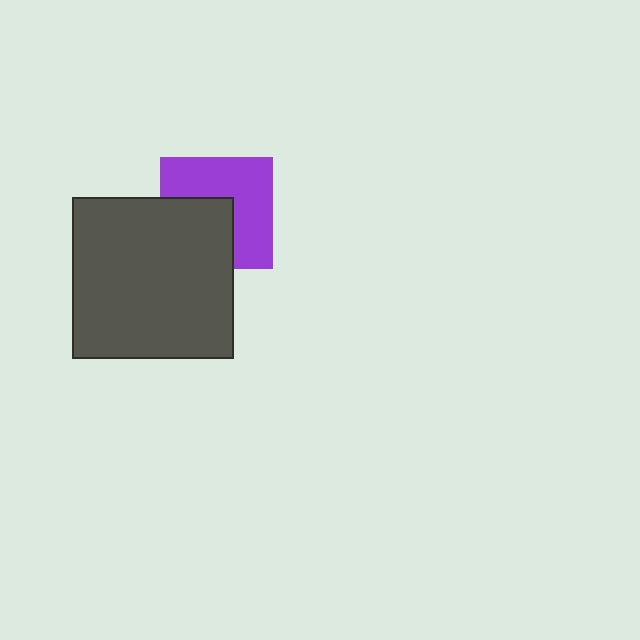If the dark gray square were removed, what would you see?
You would see the complete purple square.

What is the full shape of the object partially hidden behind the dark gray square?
The partially hidden object is a purple square.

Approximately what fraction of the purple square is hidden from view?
Roughly 42% of the purple square is hidden behind the dark gray square.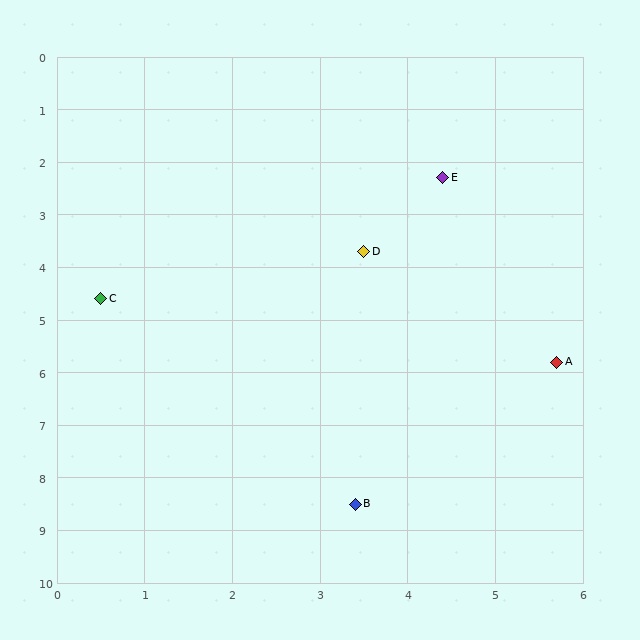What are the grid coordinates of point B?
Point B is at approximately (3.4, 8.5).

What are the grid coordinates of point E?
Point E is at approximately (4.4, 2.3).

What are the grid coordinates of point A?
Point A is at approximately (5.7, 5.8).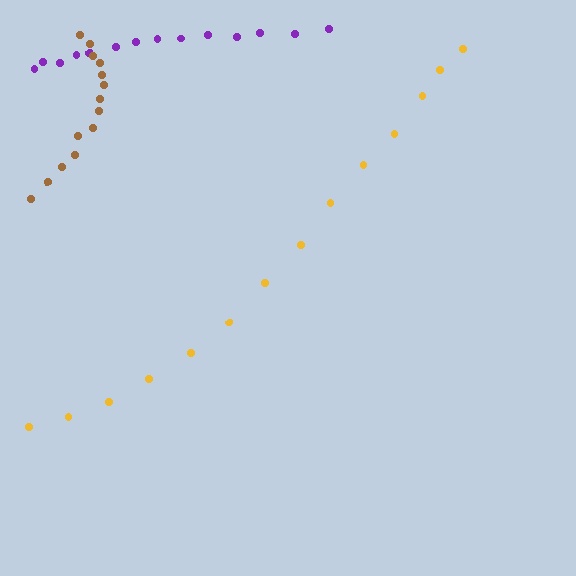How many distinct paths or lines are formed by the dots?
There are 3 distinct paths.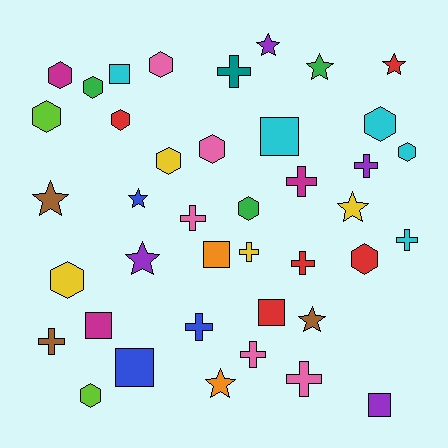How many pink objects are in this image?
There are 5 pink objects.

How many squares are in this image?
There are 7 squares.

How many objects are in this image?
There are 40 objects.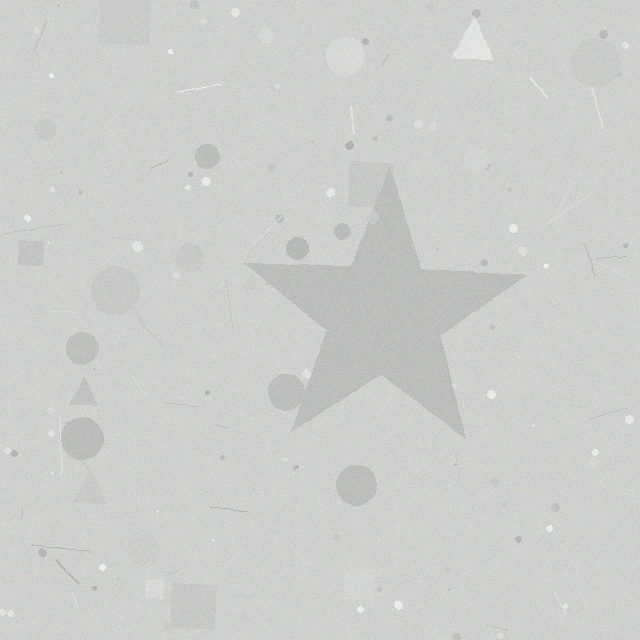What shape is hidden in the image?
A star is hidden in the image.